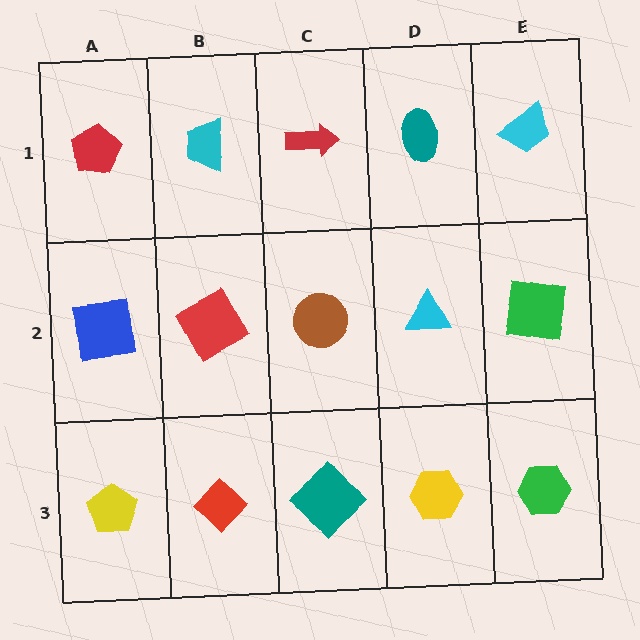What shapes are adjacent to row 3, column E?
A green square (row 2, column E), a yellow hexagon (row 3, column D).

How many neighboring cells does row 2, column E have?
3.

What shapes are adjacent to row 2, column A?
A red pentagon (row 1, column A), a yellow pentagon (row 3, column A), a red square (row 2, column B).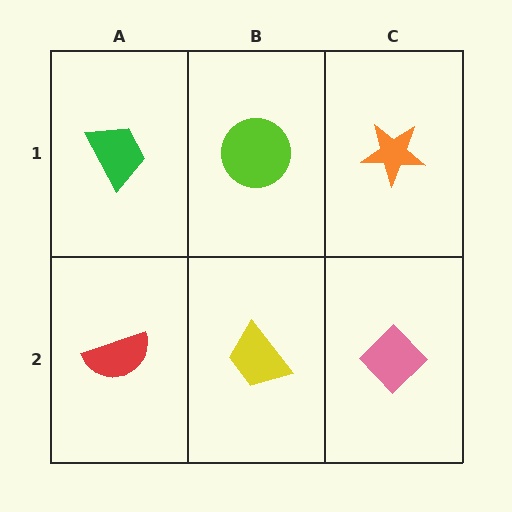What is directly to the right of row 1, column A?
A lime circle.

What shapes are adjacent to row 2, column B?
A lime circle (row 1, column B), a red semicircle (row 2, column A), a pink diamond (row 2, column C).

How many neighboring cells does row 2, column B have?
3.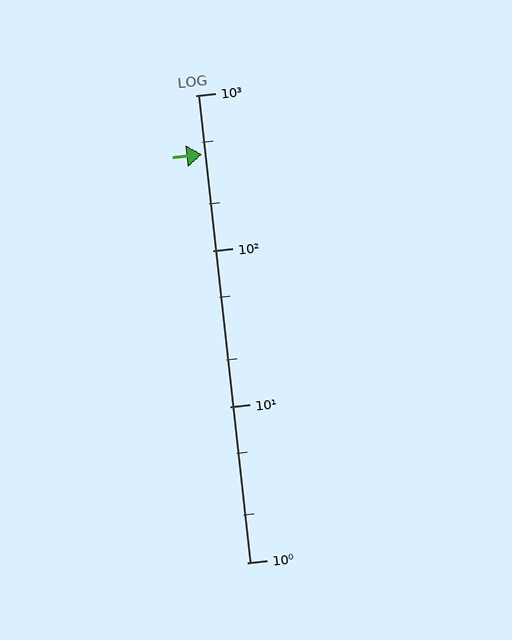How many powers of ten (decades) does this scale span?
The scale spans 3 decades, from 1 to 1000.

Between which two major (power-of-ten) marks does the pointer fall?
The pointer is between 100 and 1000.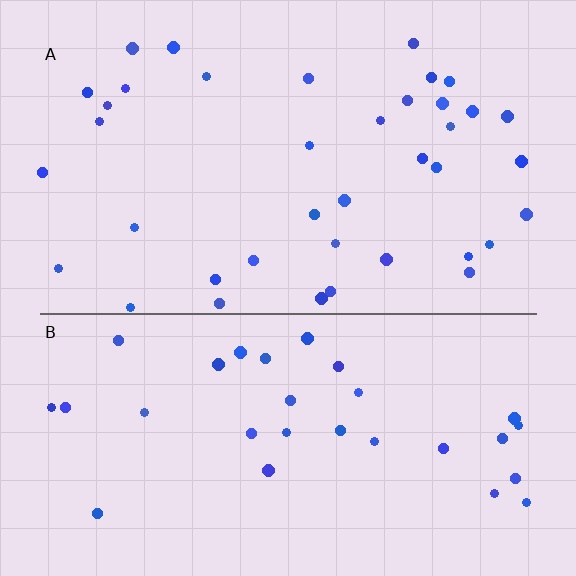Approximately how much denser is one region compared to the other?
Approximately 1.3× — region A over region B.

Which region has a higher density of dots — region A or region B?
A (the top).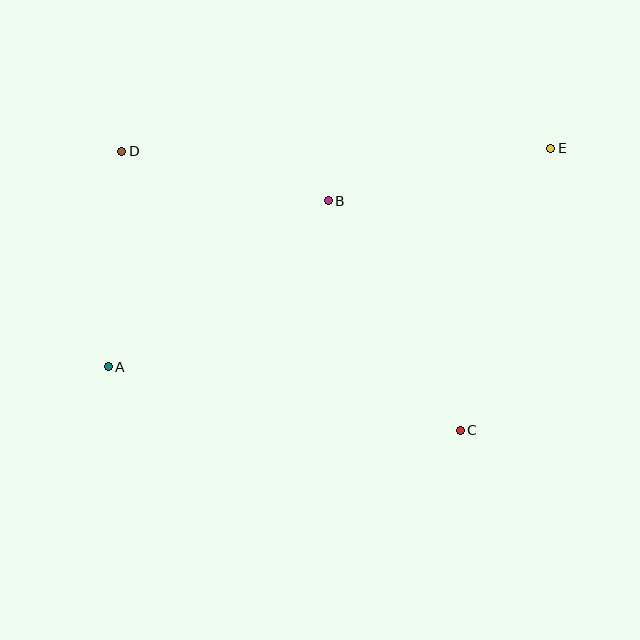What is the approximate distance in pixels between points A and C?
The distance between A and C is approximately 357 pixels.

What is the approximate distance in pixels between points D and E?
The distance between D and E is approximately 429 pixels.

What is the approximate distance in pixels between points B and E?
The distance between B and E is approximately 229 pixels.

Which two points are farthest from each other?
Points A and E are farthest from each other.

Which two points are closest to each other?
Points B and D are closest to each other.